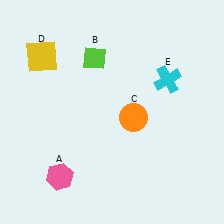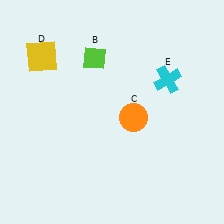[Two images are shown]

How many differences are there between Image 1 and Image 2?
There is 1 difference between the two images.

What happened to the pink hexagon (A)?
The pink hexagon (A) was removed in Image 2. It was in the bottom-left area of Image 1.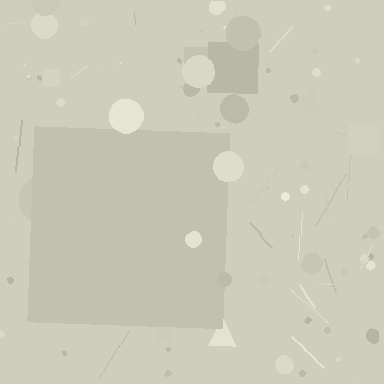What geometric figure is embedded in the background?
A square is embedded in the background.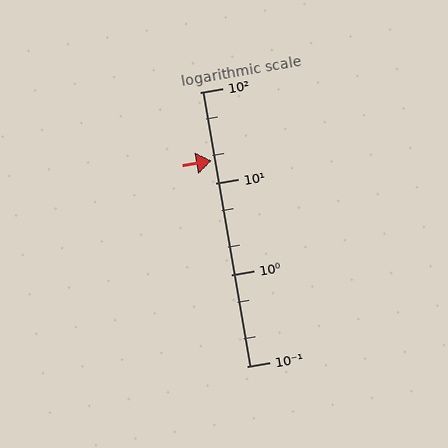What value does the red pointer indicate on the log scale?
The pointer indicates approximately 18.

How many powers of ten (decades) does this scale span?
The scale spans 3 decades, from 0.1 to 100.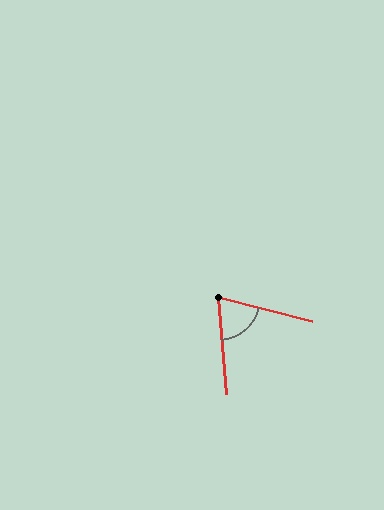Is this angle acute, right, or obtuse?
It is acute.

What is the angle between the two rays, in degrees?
Approximately 71 degrees.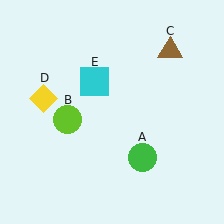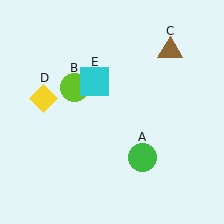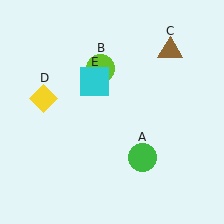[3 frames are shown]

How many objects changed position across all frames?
1 object changed position: lime circle (object B).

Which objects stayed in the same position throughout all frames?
Green circle (object A) and brown triangle (object C) and yellow diamond (object D) and cyan square (object E) remained stationary.